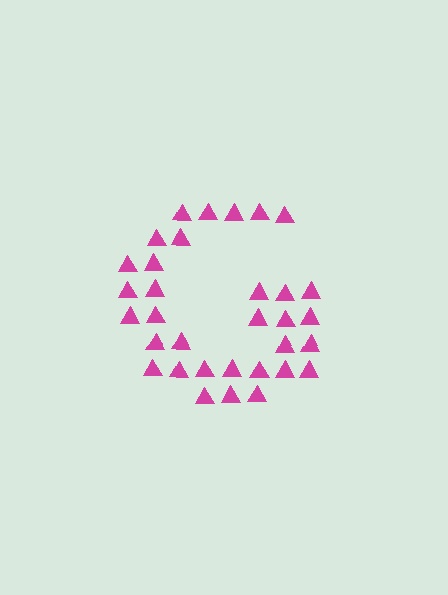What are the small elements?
The small elements are triangles.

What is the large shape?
The large shape is the letter G.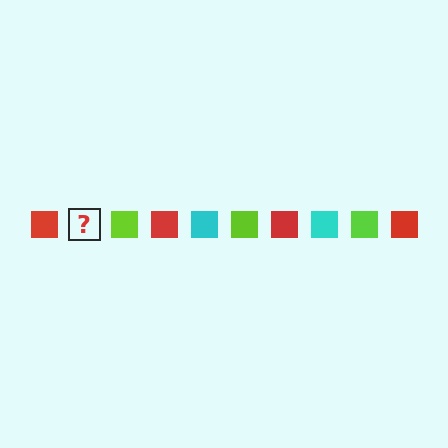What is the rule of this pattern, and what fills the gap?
The rule is that the pattern cycles through red, cyan, lime squares. The gap should be filled with a cyan square.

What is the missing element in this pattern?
The missing element is a cyan square.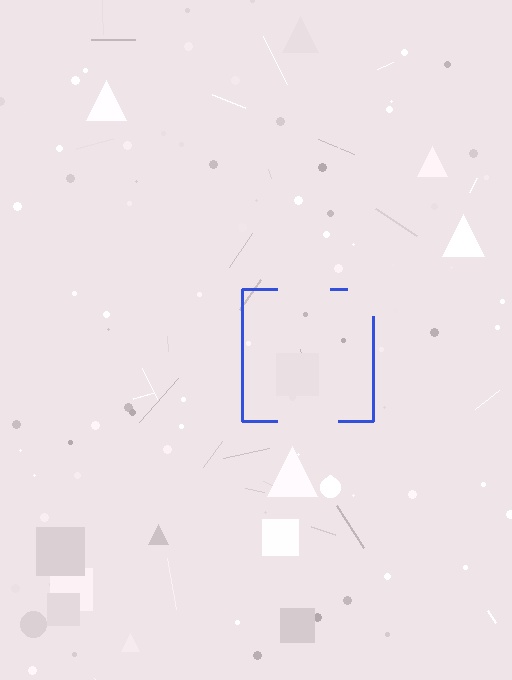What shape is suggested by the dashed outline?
The dashed outline suggests a square.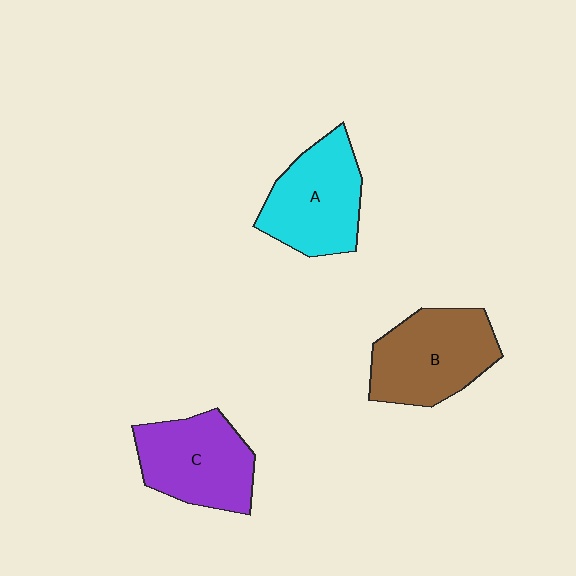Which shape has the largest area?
Shape B (brown).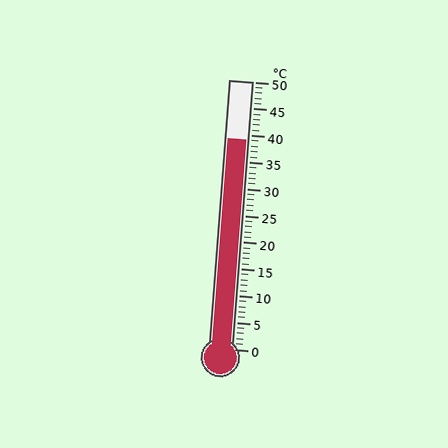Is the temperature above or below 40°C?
The temperature is below 40°C.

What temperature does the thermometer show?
The thermometer shows approximately 39°C.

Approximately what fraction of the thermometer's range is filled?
The thermometer is filled to approximately 80% of its range.